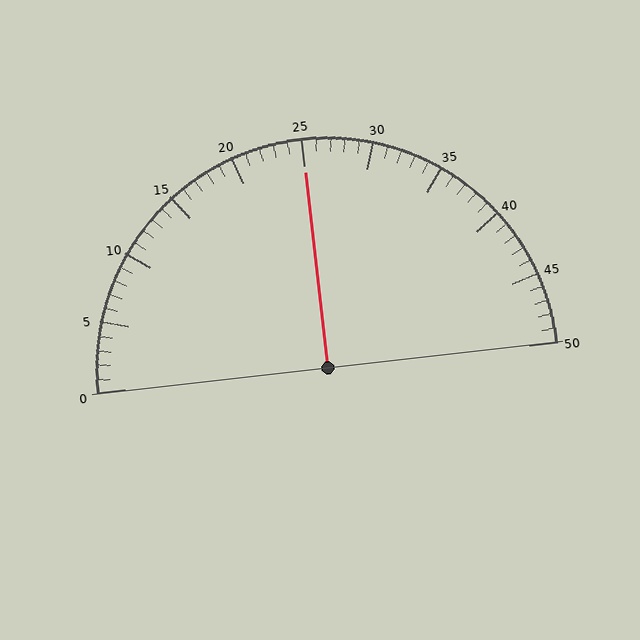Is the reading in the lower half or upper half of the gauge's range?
The reading is in the upper half of the range (0 to 50).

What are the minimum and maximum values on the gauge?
The gauge ranges from 0 to 50.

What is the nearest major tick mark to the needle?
The nearest major tick mark is 25.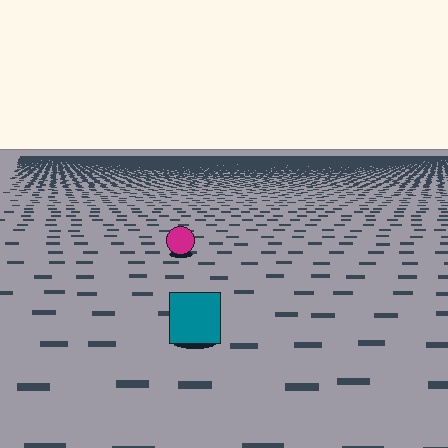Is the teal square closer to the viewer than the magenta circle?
Yes. The teal square is closer — you can tell from the texture gradient: the ground texture is coarser near it.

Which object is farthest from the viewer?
The magenta circle is farthest from the viewer. It appears smaller and the ground texture around it is denser.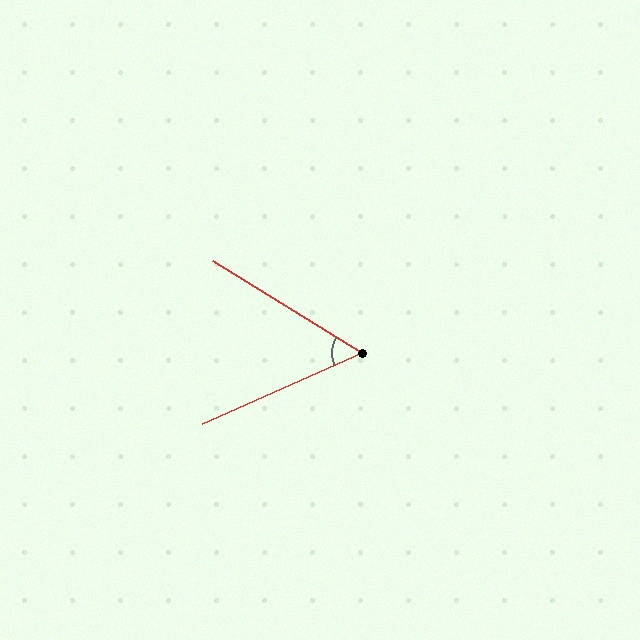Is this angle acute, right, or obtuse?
It is acute.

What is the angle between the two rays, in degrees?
Approximately 56 degrees.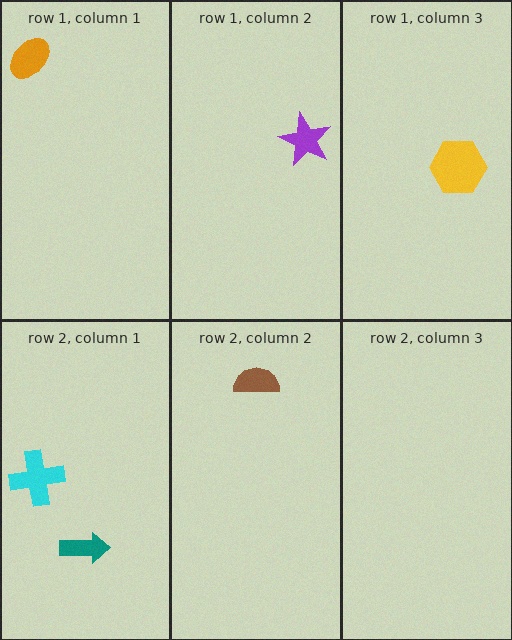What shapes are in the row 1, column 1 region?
The orange ellipse.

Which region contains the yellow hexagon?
The row 1, column 3 region.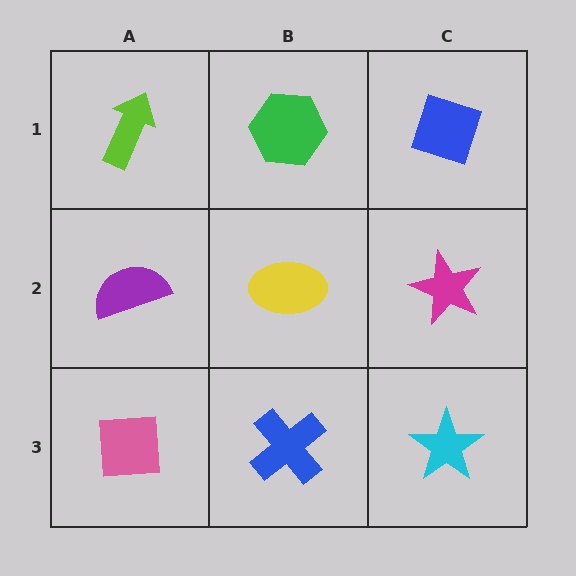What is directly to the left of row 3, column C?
A blue cross.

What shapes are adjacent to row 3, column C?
A magenta star (row 2, column C), a blue cross (row 3, column B).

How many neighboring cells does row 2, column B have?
4.